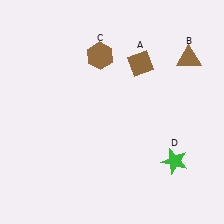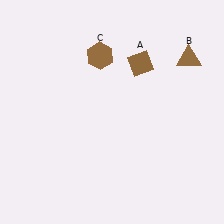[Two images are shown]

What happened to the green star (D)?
The green star (D) was removed in Image 2. It was in the bottom-right area of Image 1.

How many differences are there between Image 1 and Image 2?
There is 1 difference between the two images.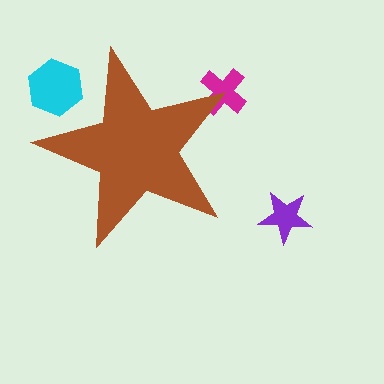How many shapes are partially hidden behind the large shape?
2 shapes are partially hidden.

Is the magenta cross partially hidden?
Yes, the magenta cross is partially hidden behind the brown star.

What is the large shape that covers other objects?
A brown star.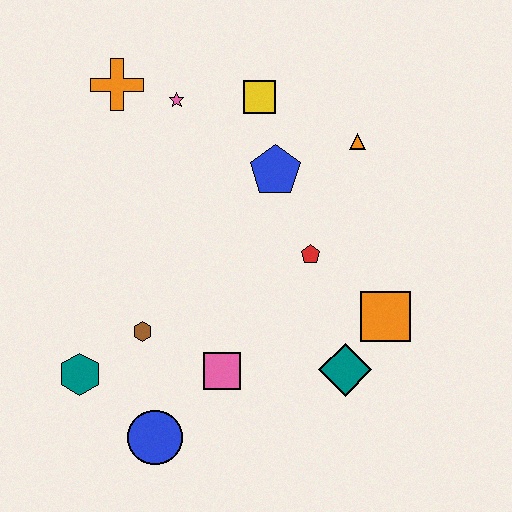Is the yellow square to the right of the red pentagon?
No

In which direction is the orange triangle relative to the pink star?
The orange triangle is to the right of the pink star.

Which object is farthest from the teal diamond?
The orange cross is farthest from the teal diamond.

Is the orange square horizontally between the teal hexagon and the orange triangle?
No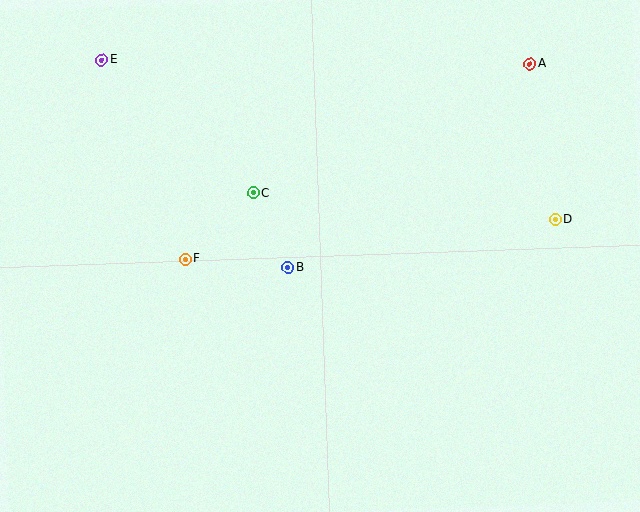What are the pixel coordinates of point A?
Point A is at (530, 64).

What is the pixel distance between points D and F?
The distance between D and F is 372 pixels.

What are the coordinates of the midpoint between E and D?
The midpoint between E and D is at (328, 140).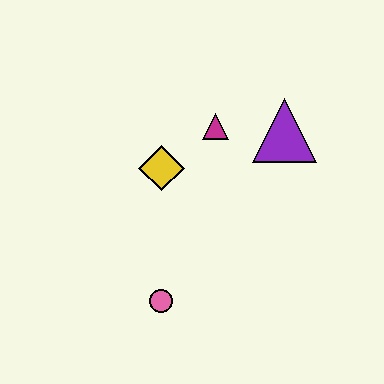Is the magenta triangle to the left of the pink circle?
No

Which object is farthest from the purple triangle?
The pink circle is farthest from the purple triangle.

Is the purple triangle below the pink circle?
No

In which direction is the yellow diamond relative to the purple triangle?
The yellow diamond is to the left of the purple triangle.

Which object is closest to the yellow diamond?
The magenta triangle is closest to the yellow diamond.